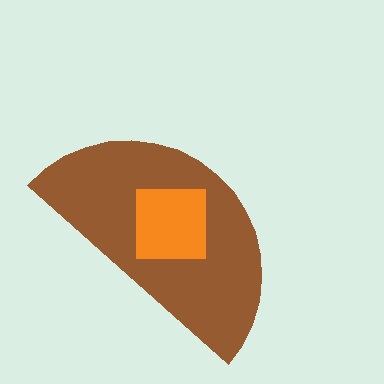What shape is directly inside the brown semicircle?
The orange square.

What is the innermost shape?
The orange square.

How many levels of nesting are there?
2.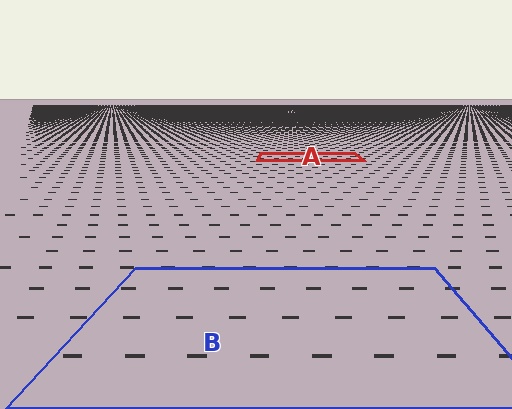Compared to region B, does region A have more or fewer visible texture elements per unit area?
Region A has more texture elements per unit area — they are packed more densely because it is farther away.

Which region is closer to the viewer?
Region B is closer. The texture elements there are larger and more spread out.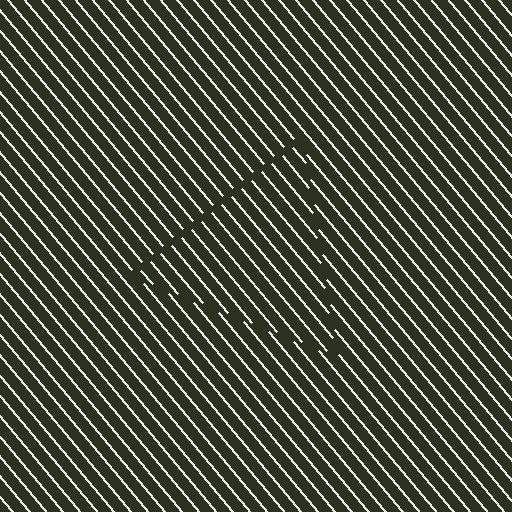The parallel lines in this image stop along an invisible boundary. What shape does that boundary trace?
An illusory triangle. The interior of the shape contains the same grating, shifted by half a period — the contour is defined by the phase discontinuity where line-ends from the inner and outer gratings abut.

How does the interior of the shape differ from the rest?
The interior of the shape contains the same grating, shifted by half a period — the contour is defined by the phase discontinuity where line-ends from the inner and outer gratings abut.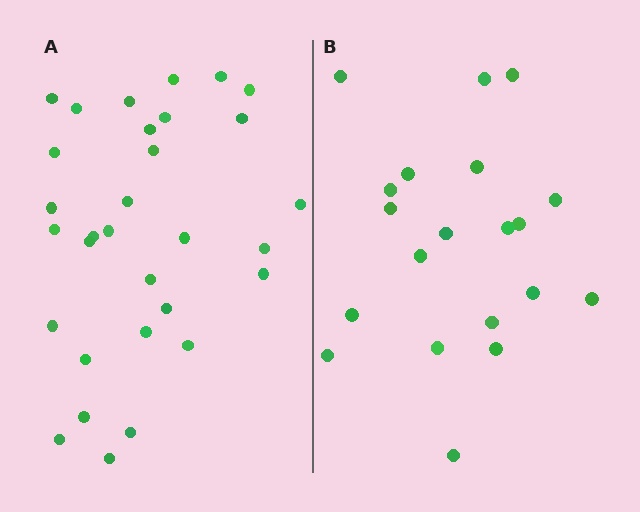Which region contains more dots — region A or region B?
Region A (the left region) has more dots.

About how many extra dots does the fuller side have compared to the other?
Region A has roughly 12 or so more dots than region B.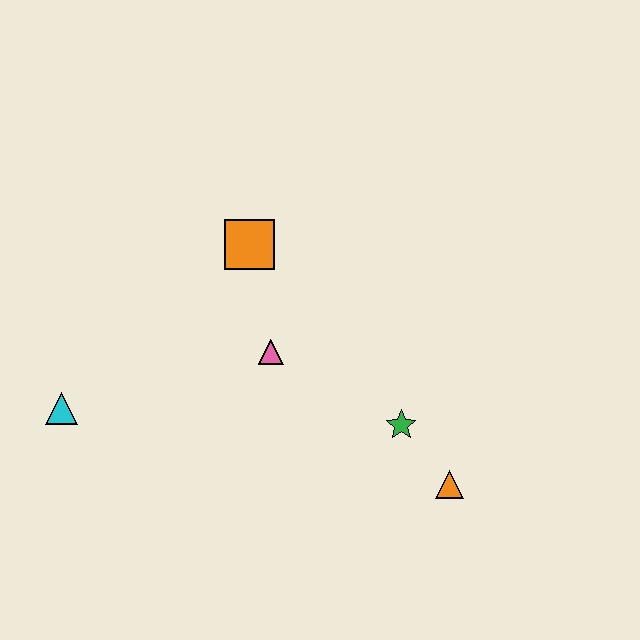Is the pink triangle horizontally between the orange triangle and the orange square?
Yes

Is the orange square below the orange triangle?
No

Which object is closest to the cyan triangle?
The pink triangle is closest to the cyan triangle.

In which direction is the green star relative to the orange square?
The green star is below the orange square.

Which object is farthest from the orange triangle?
The cyan triangle is farthest from the orange triangle.